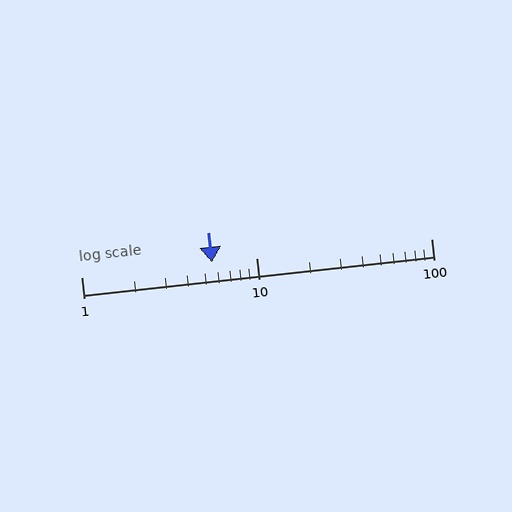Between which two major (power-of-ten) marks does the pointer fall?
The pointer is between 1 and 10.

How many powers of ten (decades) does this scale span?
The scale spans 2 decades, from 1 to 100.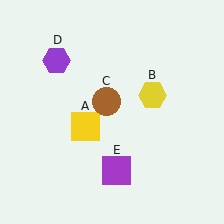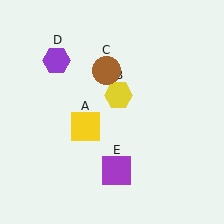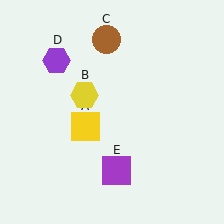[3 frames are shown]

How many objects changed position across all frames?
2 objects changed position: yellow hexagon (object B), brown circle (object C).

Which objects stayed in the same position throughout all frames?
Yellow square (object A) and purple hexagon (object D) and purple square (object E) remained stationary.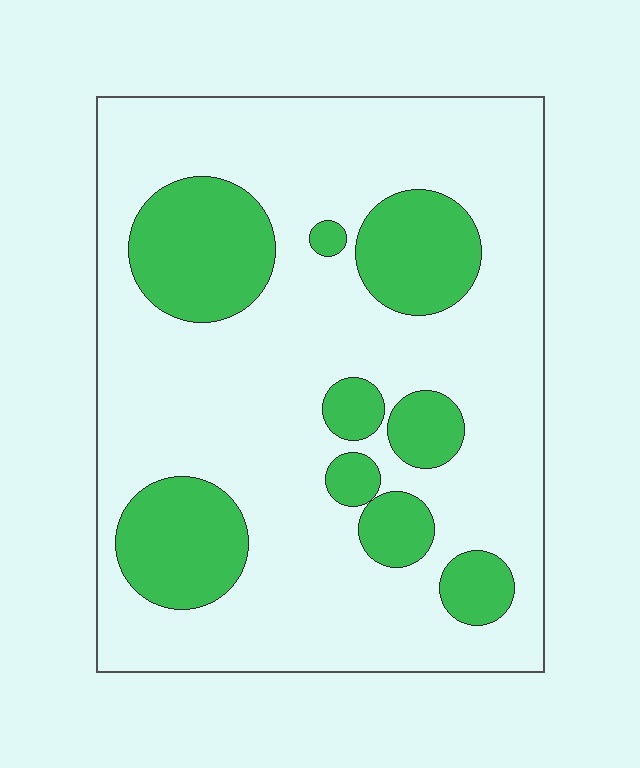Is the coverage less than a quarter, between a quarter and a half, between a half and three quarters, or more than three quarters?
Less than a quarter.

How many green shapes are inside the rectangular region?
9.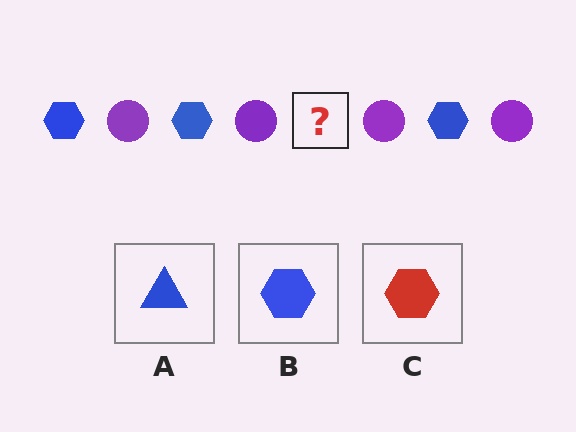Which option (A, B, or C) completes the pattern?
B.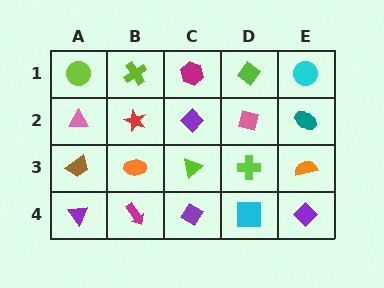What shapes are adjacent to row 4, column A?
A brown trapezoid (row 3, column A), a magenta arrow (row 4, column B).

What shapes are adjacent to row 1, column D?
A pink diamond (row 2, column D), a magenta hexagon (row 1, column C), a cyan circle (row 1, column E).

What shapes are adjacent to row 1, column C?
A purple diamond (row 2, column C), a lime cross (row 1, column B), a lime diamond (row 1, column D).